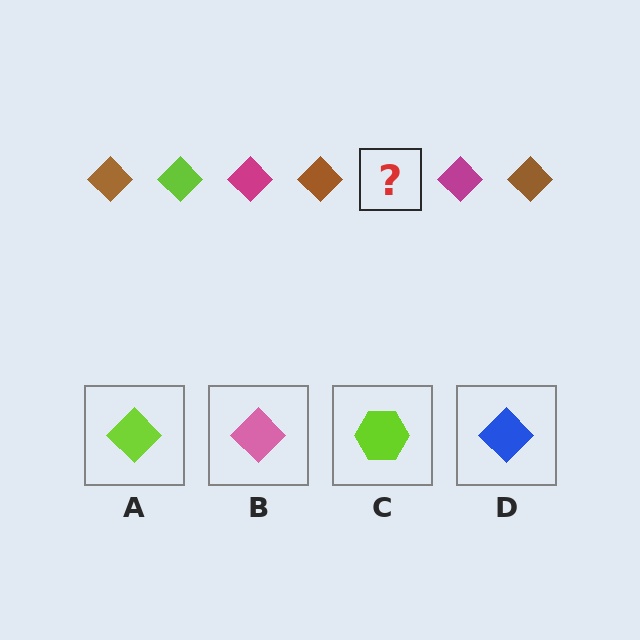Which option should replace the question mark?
Option A.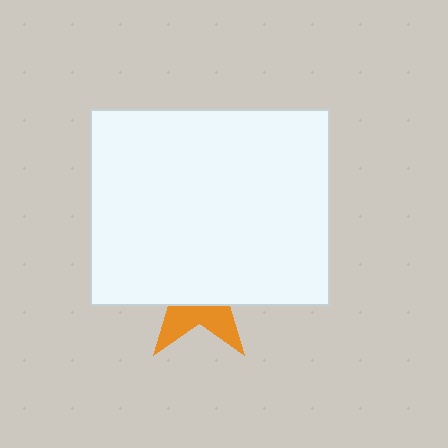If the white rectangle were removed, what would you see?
You would see the complete orange star.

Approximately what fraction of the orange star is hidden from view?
Roughly 67% of the orange star is hidden behind the white rectangle.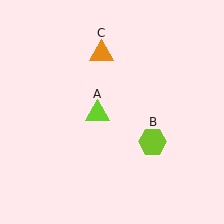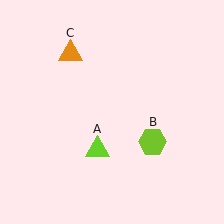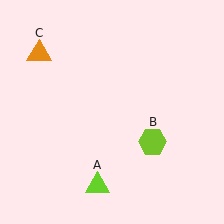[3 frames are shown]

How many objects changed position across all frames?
2 objects changed position: lime triangle (object A), orange triangle (object C).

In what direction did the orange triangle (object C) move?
The orange triangle (object C) moved left.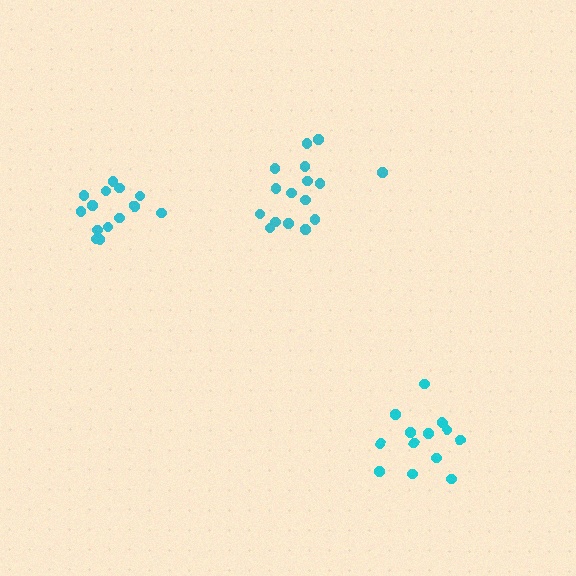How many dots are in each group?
Group 1: 13 dots, Group 2: 16 dots, Group 3: 14 dots (43 total).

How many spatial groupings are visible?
There are 3 spatial groupings.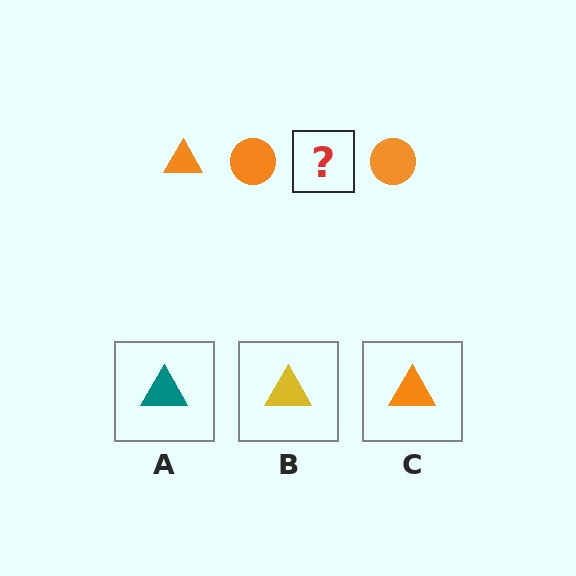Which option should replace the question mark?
Option C.